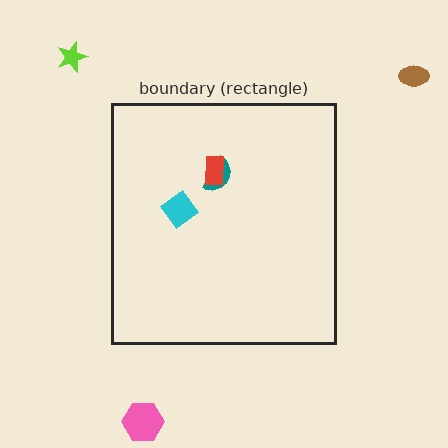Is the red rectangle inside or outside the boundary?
Inside.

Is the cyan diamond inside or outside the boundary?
Inside.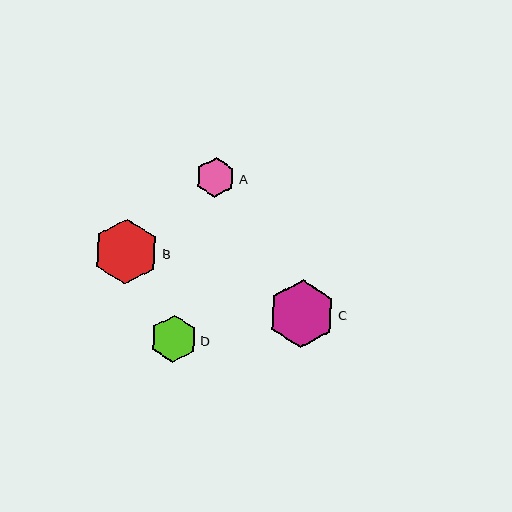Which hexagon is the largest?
Hexagon C is the largest with a size of approximately 68 pixels.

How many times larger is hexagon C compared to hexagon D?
Hexagon C is approximately 1.4 times the size of hexagon D.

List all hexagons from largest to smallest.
From largest to smallest: C, B, D, A.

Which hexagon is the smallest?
Hexagon A is the smallest with a size of approximately 39 pixels.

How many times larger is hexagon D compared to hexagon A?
Hexagon D is approximately 1.2 times the size of hexagon A.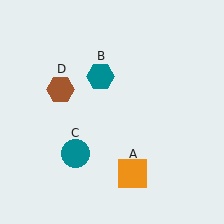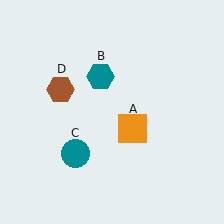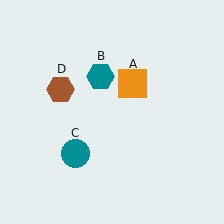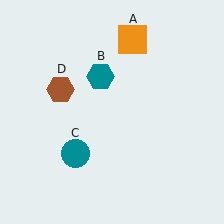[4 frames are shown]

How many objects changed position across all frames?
1 object changed position: orange square (object A).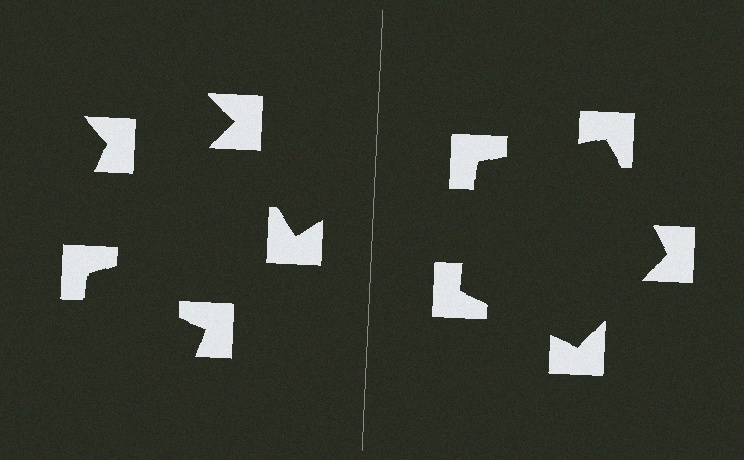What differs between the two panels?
The notched squares are positioned identically on both sides; only the wedge orientations differ. On the right they align to a pentagon; on the left they are misaligned.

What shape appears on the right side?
An illusory pentagon.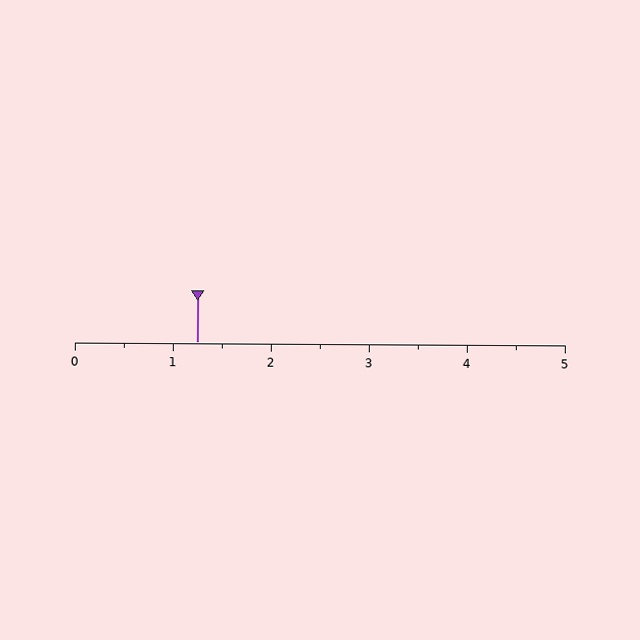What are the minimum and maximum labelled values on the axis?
The axis runs from 0 to 5.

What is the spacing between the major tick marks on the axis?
The major ticks are spaced 1 apart.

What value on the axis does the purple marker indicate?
The marker indicates approximately 1.2.